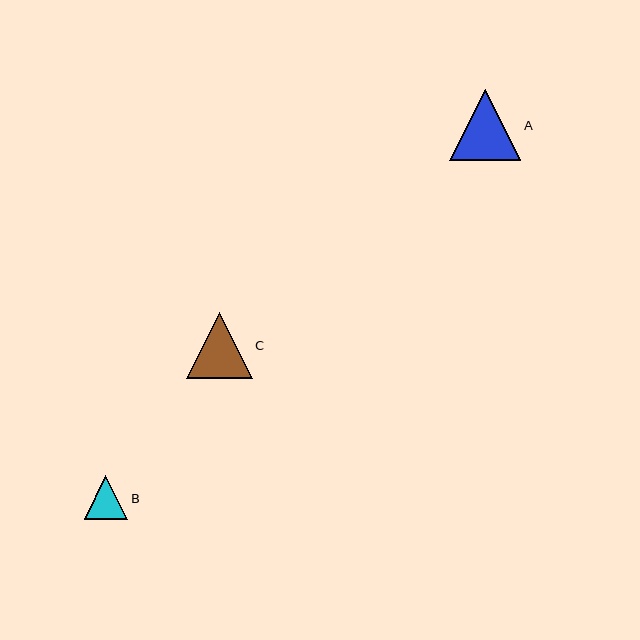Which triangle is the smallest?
Triangle B is the smallest with a size of approximately 43 pixels.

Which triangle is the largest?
Triangle A is the largest with a size of approximately 71 pixels.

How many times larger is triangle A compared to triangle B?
Triangle A is approximately 1.6 times the size of triangle B.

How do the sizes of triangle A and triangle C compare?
Triangle A and triangle C are approximately the same size.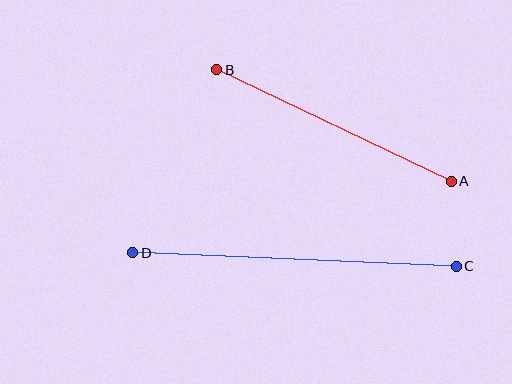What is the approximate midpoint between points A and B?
The midpoint is at approximately (334, 126) pixels.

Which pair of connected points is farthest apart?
Points C and D are farthest apart.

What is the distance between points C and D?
The distance is approximately 324 pixels.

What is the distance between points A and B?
The distance is approximately 260 pixels.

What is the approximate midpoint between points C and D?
The midpoint is at approximately (295, 260) pixels.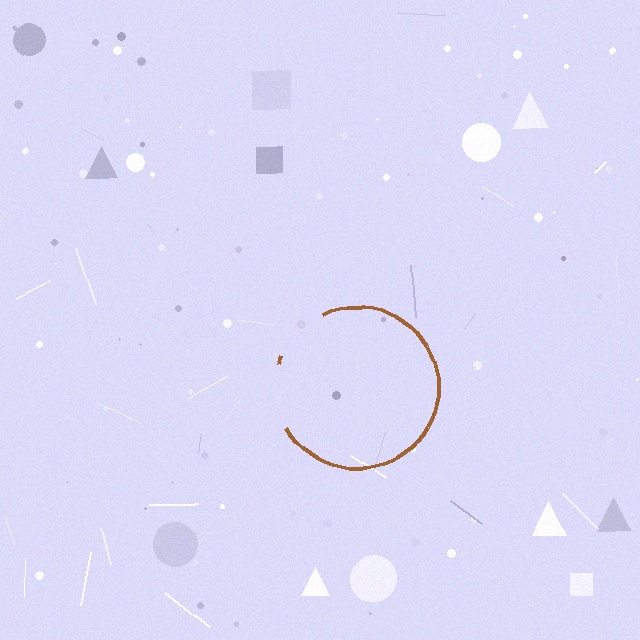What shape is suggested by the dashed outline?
The dashed outline suggests a circle.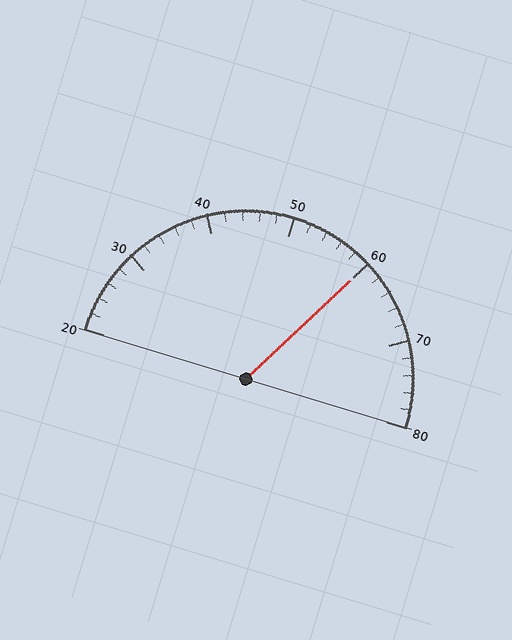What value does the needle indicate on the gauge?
The needle indicates approximately 60.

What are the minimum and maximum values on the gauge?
The gauge ranges from 20 to 80.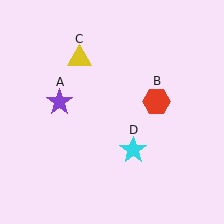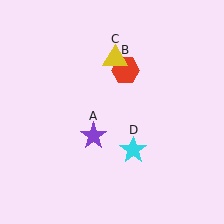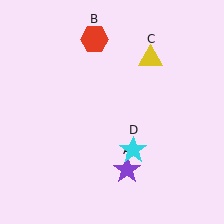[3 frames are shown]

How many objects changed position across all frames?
3 objects changed position: purple star (object A), red hexagon (object B), yellow triangle (object C).